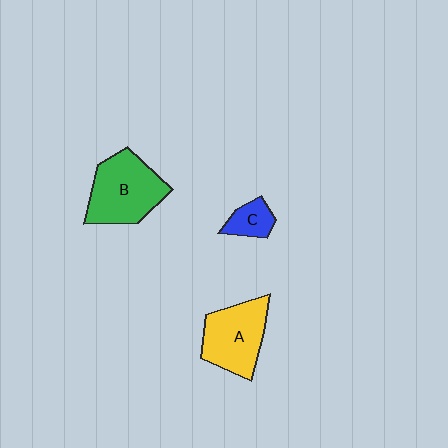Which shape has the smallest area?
Shape C (blue).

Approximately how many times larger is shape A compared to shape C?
Approximately 2.7 times.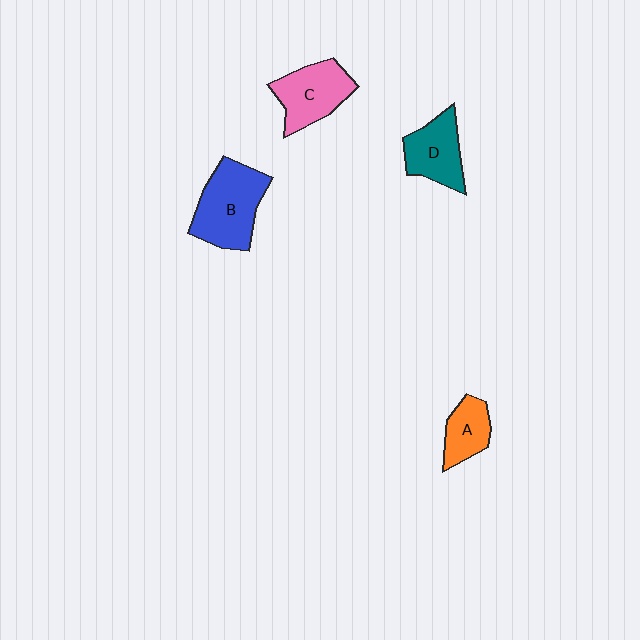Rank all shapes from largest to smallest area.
From largest to smallest: B (blue), C (pink), D (teal), A (orange).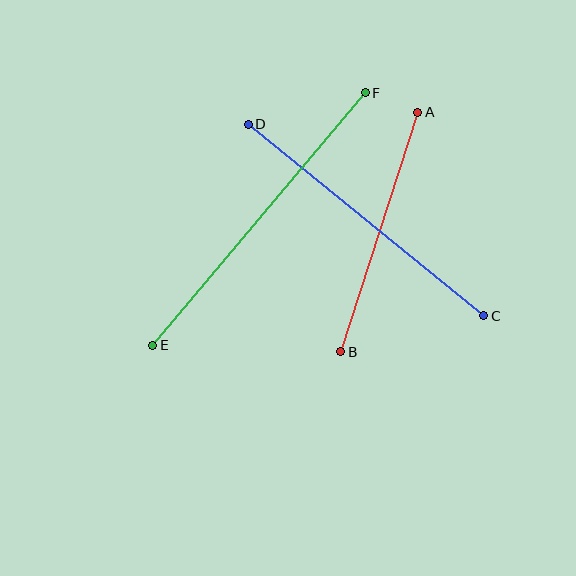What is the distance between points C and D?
The distance is approximately 304 pixels.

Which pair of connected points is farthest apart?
Points E and F are farthest apart.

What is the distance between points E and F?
The distance is approximately 330 pixels.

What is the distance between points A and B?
The distance is approximately 252 pixels.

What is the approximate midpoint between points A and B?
The midpoint is at approximately (379, 232) pixels.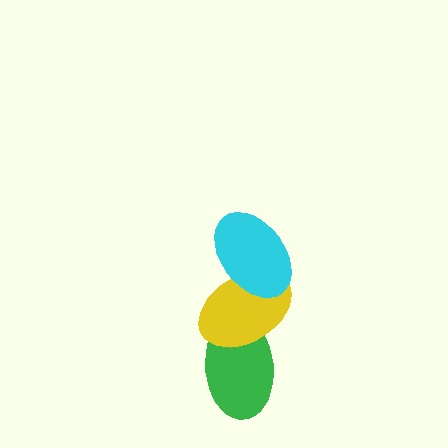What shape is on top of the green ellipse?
The yellow ellipse is on top of the green ellipse.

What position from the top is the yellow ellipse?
The yellow ellipse is 2nd from the top.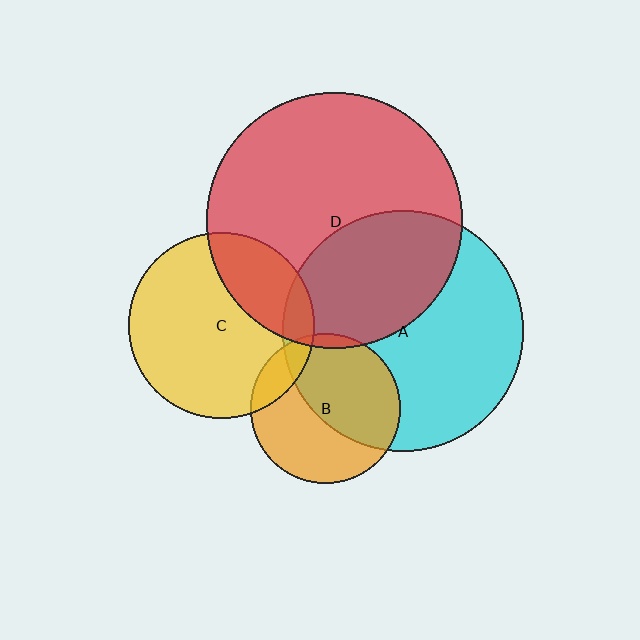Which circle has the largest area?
Circle D (red).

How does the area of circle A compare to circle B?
Approximately 2.6 times.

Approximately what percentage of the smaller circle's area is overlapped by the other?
Approximately 5%.